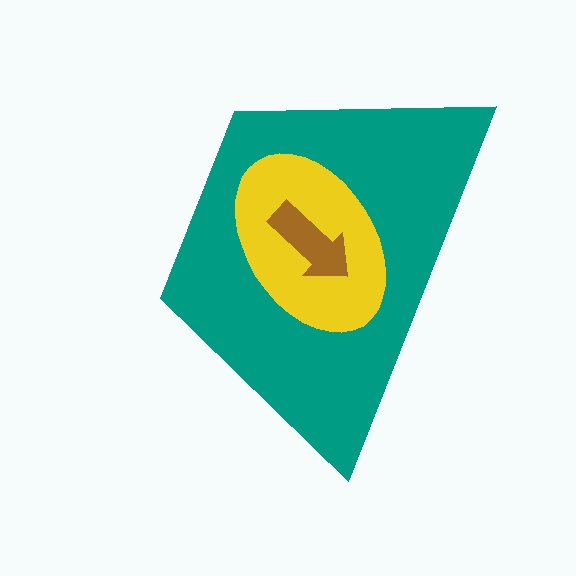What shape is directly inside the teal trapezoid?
The yellow ellipse.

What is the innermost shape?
The brown arrow.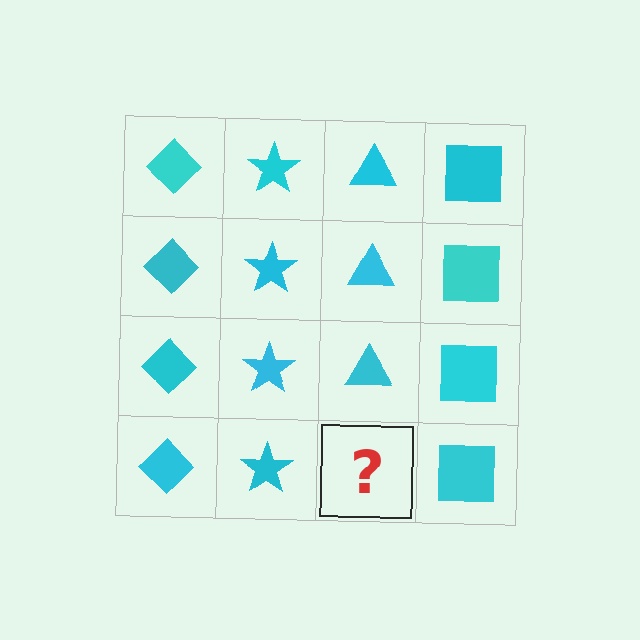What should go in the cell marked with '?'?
The missing cell should contain a cyan triangle.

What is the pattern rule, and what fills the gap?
The rule is that each column has a consistent shape. The gap should be filled with a cyan triangle.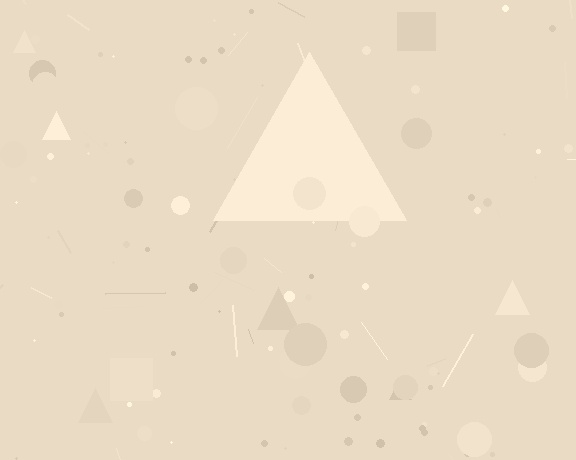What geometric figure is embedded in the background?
A triangle is embedded in the background.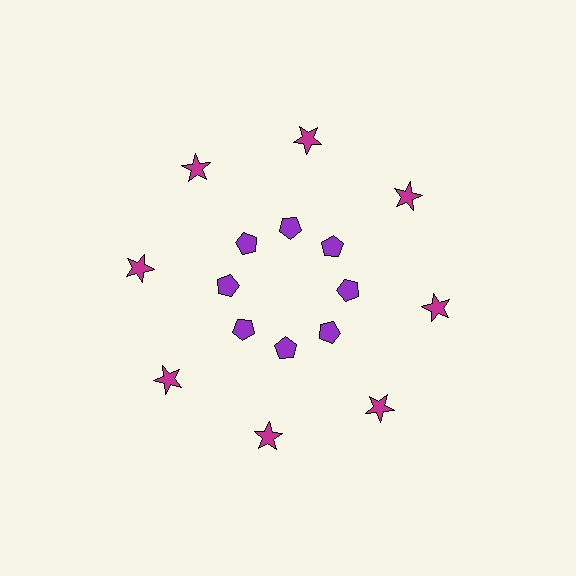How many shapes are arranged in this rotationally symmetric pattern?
There are 16 shapes, arranged in 8 groups of 2.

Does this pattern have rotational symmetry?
Yes, this pattern has 8-fold rotational symmetry. It looks the same after rotating 45 degrees around the center.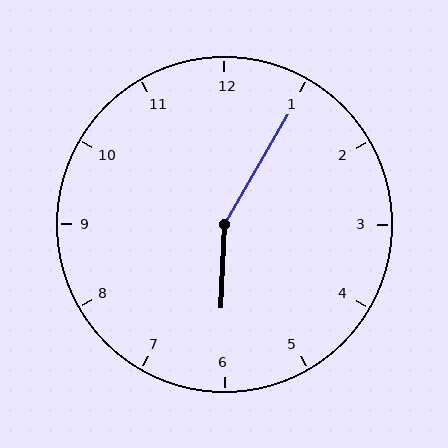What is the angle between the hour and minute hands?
Approximately 152 degrees.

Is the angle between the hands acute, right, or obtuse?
It is obtuse.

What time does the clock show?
6:05.